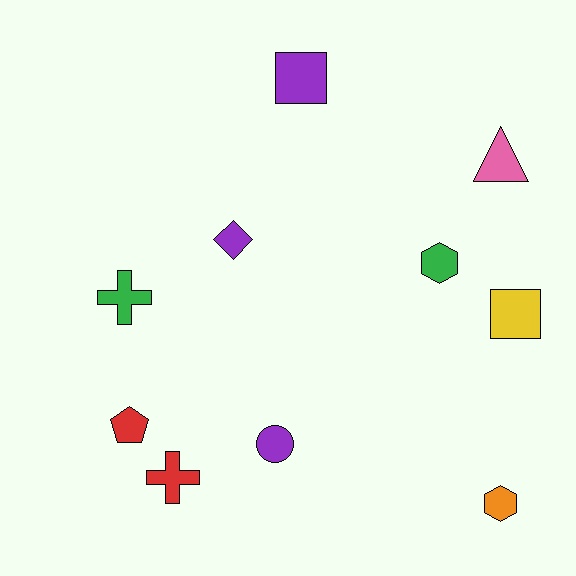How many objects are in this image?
There are 10 objects.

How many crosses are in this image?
There are 2 crosses.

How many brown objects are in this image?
There are no brown objects.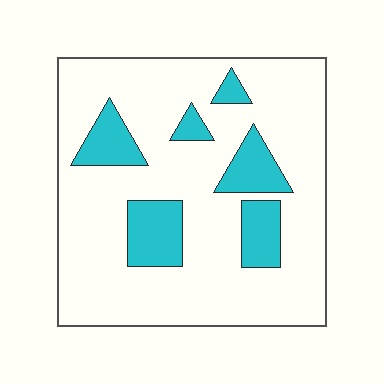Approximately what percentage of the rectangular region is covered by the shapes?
Approximately 20%.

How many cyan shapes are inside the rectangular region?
6.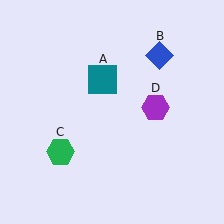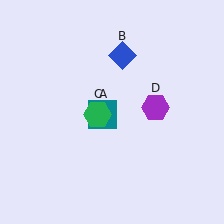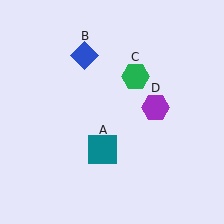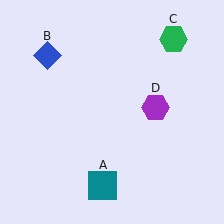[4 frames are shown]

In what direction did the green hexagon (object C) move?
The green hexagon (object C) moved up and to the right.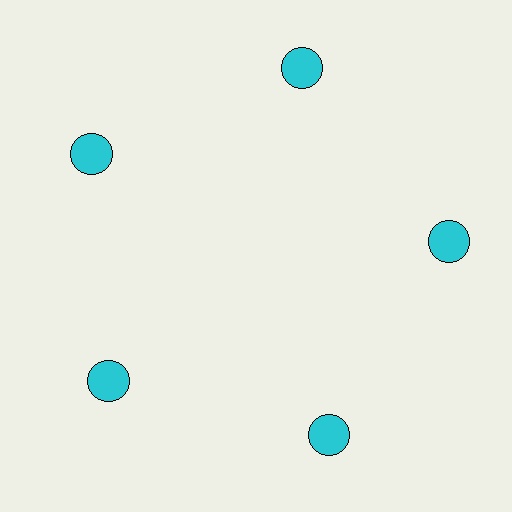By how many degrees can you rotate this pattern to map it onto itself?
The pattern maps onto itself every 72 degrees of rotation.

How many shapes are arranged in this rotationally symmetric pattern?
There are 5 shapes, arranged in 5 groups of 1.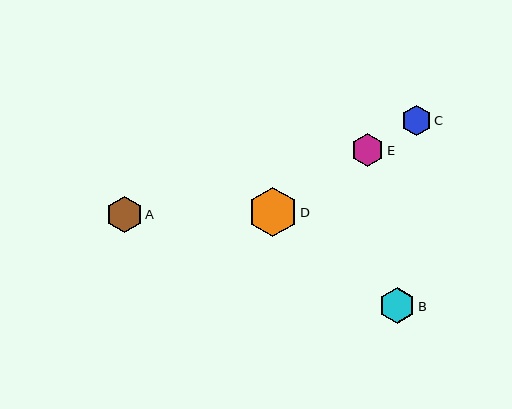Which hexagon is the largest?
Hexagon D is the largest with a size of approximately 50 pixels.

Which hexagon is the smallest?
Hexagon C is the smallest with a size of approximately 30 pixels.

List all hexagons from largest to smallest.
From largest to smallest: D, A, B, E, C.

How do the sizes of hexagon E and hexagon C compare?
Hexagon E and hexagon C are approximately the same size.